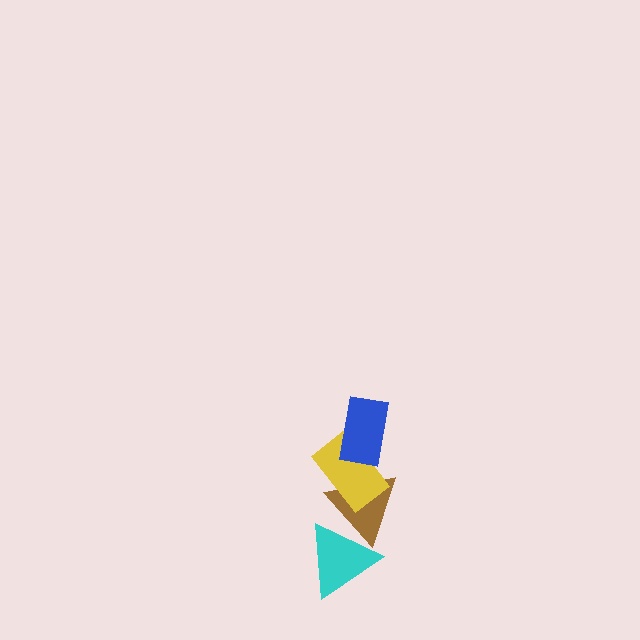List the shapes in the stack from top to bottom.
From top to bottom: the blue rectangle, the yellow rectangle, the brown triangle, the cyan triangle.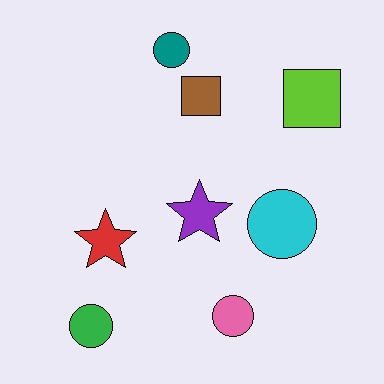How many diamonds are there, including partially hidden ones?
There are no diamonds.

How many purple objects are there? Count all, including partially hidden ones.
There is 1 purple object.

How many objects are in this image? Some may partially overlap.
There are 8 objects.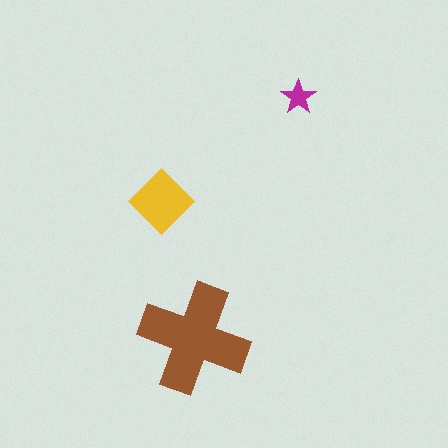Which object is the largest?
The brown cross.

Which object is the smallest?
The magenta star.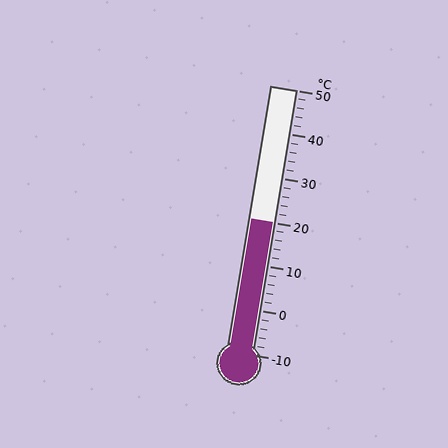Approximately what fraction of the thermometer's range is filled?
The thermometer is filled to approximately 50% of its range.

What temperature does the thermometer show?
The thermometer shows approximately 20°C.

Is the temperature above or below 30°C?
The temperature is below 30°C.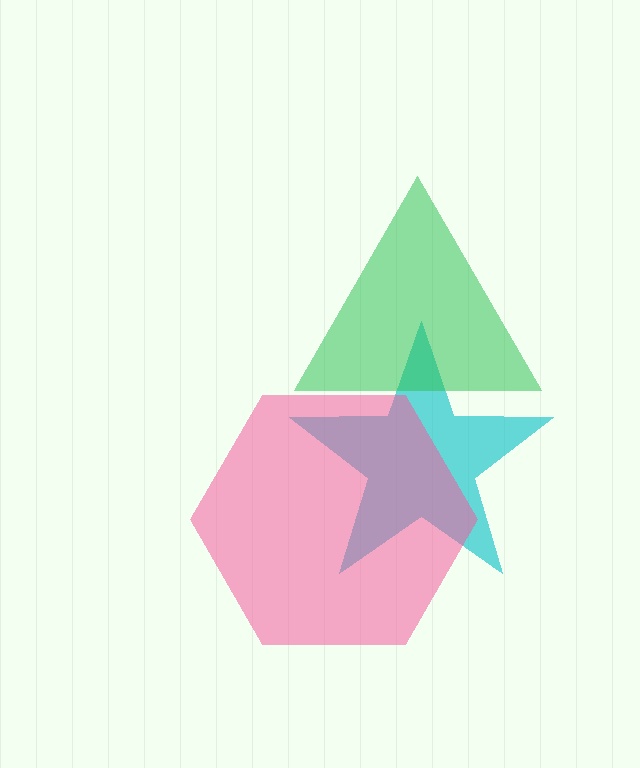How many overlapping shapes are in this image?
There are 3 overlapping shapes in the image.